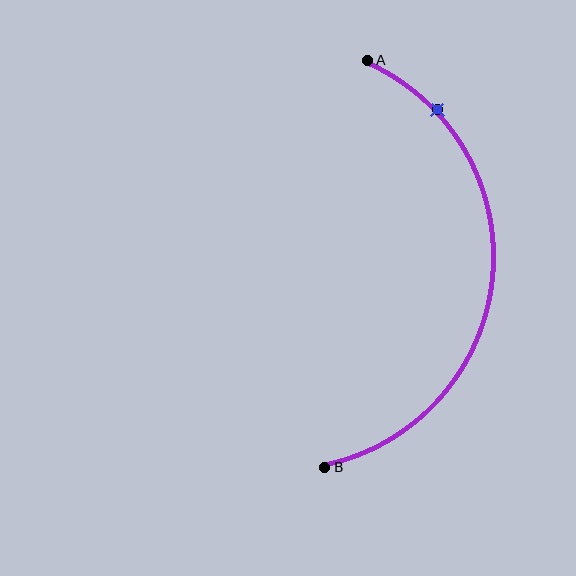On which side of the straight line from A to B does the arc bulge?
The arc bulges to the right of the straight line connecting A and B.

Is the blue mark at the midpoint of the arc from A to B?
No. The blue mark lies on the arc but is closer to endpoint A. The arc midpoint would be at the point on the curve equidistant along the arc from both A and B.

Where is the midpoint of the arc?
The arc midpoint is the point on the curve farthest from the straight line joining A and B. It sits to the right of that line.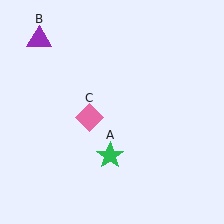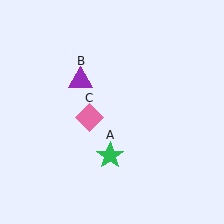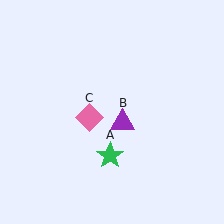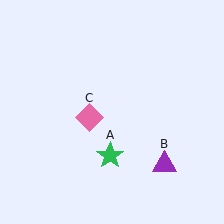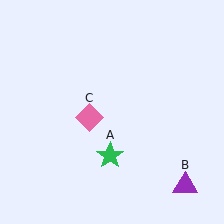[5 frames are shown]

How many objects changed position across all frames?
1 object changed position: purple triangle (object B).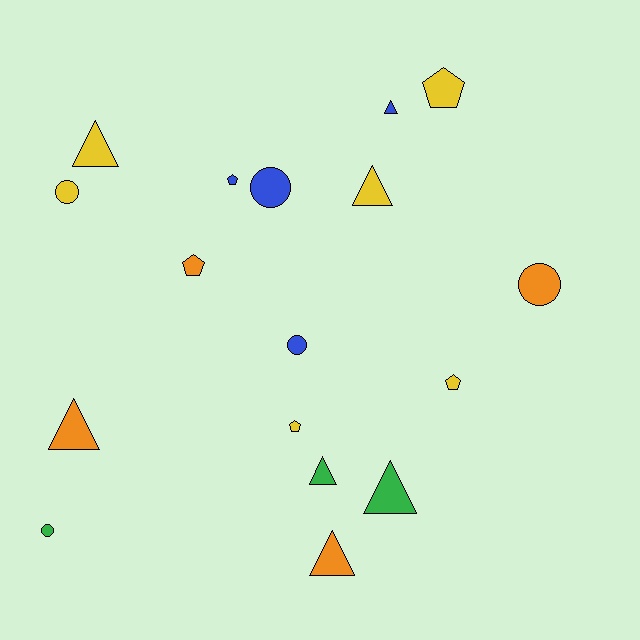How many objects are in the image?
There are 17 objects.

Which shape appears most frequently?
Triangle, with 7 objects.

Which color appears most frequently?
Yellow, with 6 objects.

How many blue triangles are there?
There is 1 blue triangle.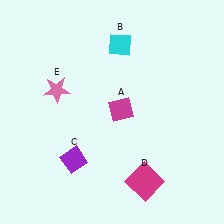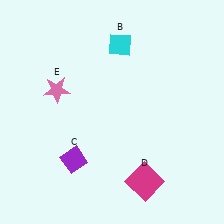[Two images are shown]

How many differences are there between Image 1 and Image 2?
There is 1 difference between the two images.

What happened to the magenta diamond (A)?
The magenta diamond (A) was removed in Image 2. It was in the top-right area of Image 1.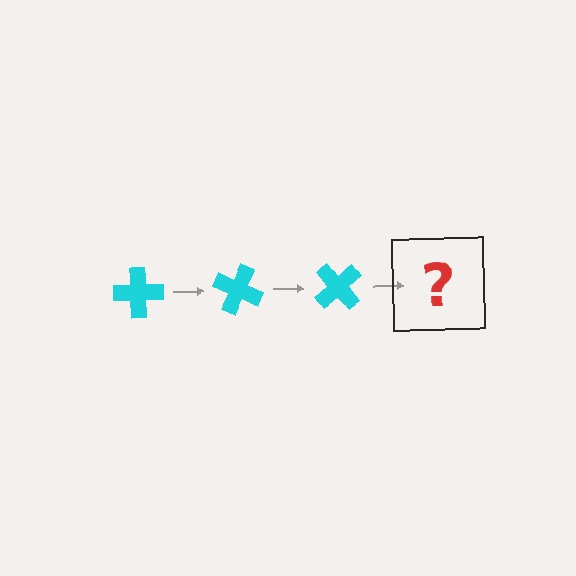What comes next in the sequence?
The next element should be a cyan cross rotated 75 degrees.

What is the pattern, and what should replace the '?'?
The pattern is that the cross rotates 25 degrees each step. The '?' should be a cyan cross rotated 75 degrees.